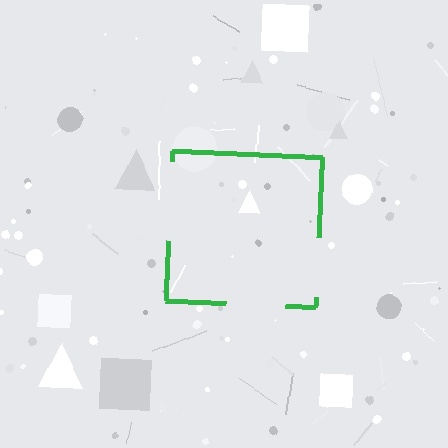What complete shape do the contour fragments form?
The contour fragments form a square.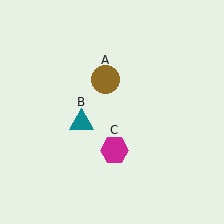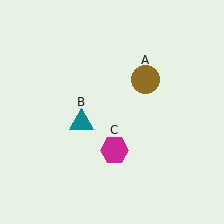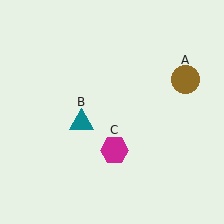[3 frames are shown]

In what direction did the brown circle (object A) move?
The brown circle (object A) moved right.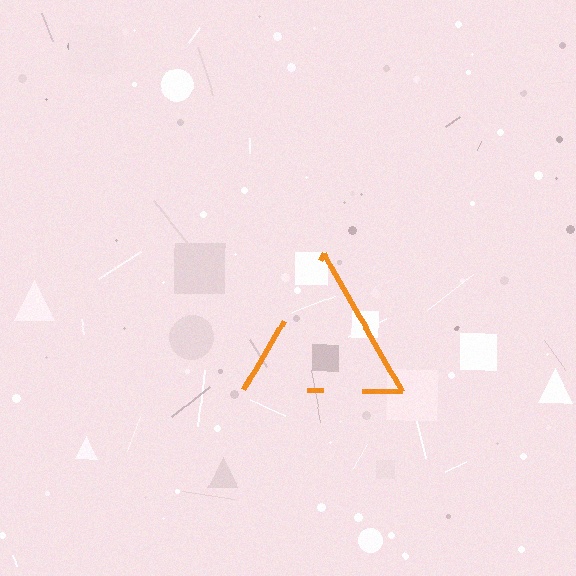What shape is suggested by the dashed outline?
The dashed outline suggests a triangle.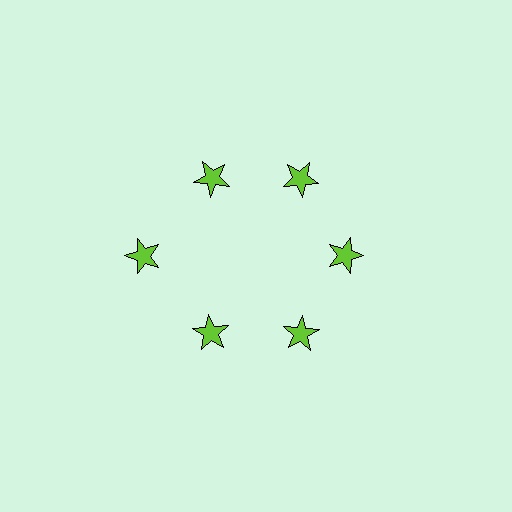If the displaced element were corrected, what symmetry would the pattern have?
It would have 6-fold rotational symmetry — the pattern would map onto itself every 60 degrees.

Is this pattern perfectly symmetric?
No. The 6 lime stars are arranged in a ring, but one element near the 9 o'clock position is pushed outward from the center, breaking the 6-fold rotational symmetry.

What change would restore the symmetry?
The symmetry would be restored by moving it inward, back onto the ring so that all 6 stars sit at equal angles and equal distance from the center.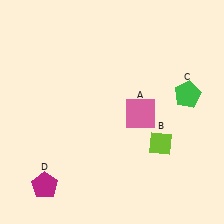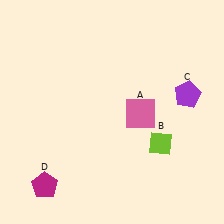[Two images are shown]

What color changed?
The pentagon (C) changed from green in Image 1 to purple in Image 2.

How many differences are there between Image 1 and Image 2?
There is 1 difference between the two images.